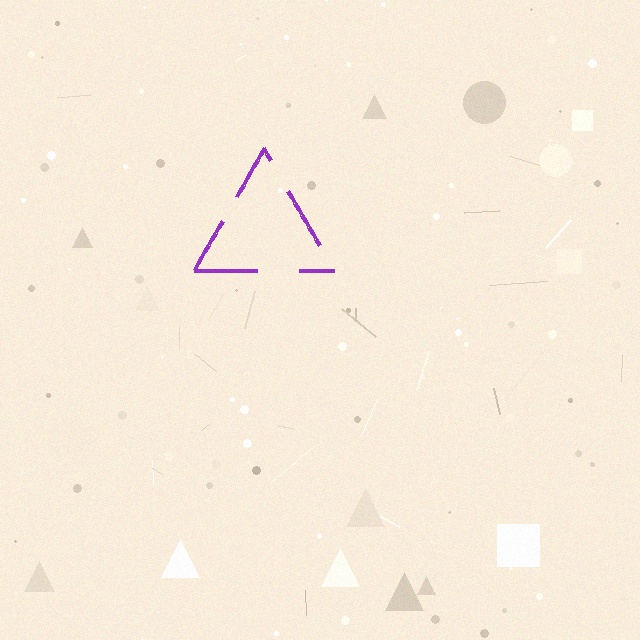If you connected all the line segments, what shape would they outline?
They would outline a triangle.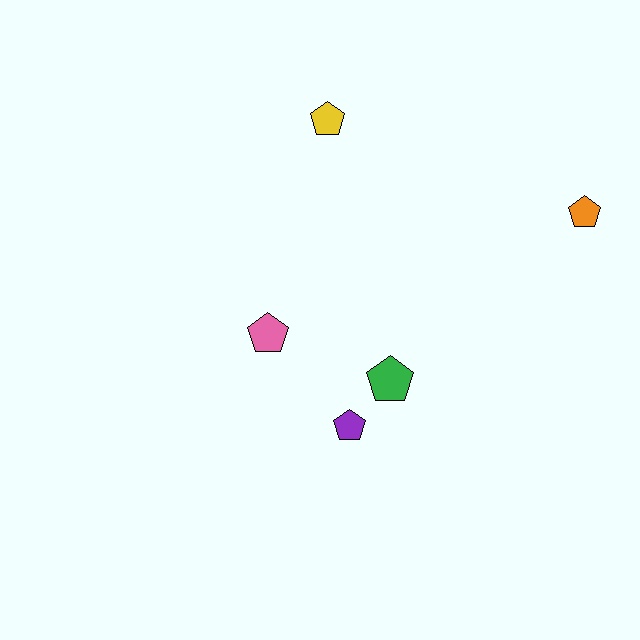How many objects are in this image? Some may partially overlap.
There are 5 objects.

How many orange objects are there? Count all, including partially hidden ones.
There is 1 orange object.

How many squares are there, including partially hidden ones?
There are no squares.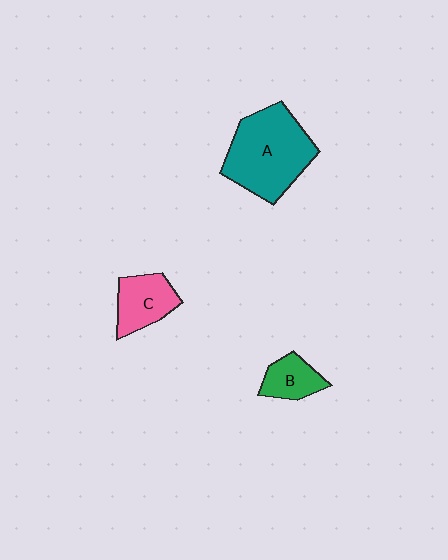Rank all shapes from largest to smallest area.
From largest to smallest: A (teal), C (pink), B (green).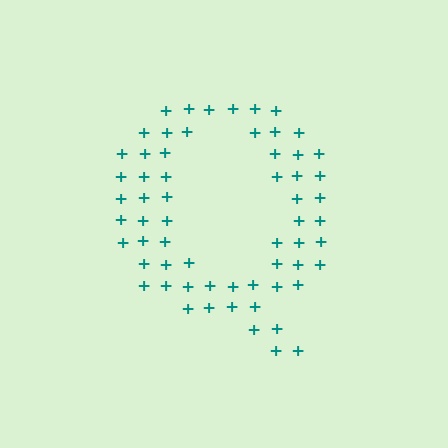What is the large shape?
The large shape is the letter Q.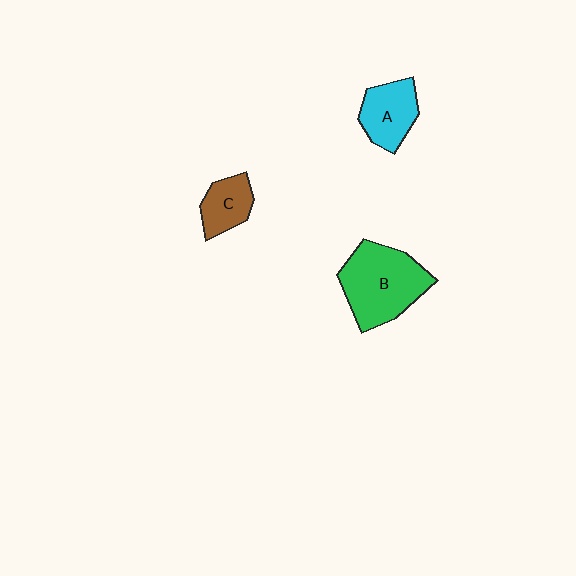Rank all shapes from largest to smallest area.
From largest to smallest: B (green), A (cyan), C (brown).